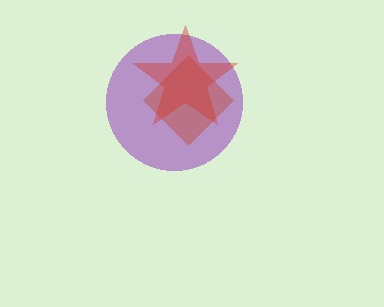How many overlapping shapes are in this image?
There are 3 overlapping shapes in the image.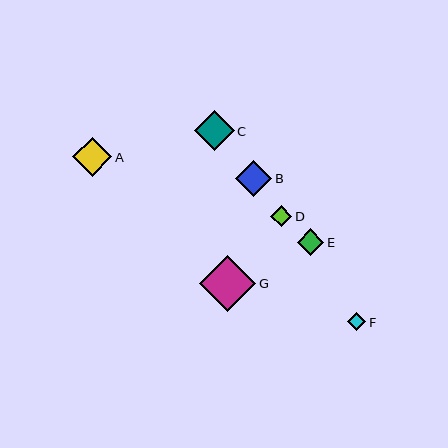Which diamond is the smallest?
Diamond F is the smallest with a size of approximately 18 pixels.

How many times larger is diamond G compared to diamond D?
Diamond G is approximately 2.6 times the size of diamond D.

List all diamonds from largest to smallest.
From largest to smallest: G, C, A, B, E, D, F.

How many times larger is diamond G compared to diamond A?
Diamond G is approximately 1.4 times the size of diamond A.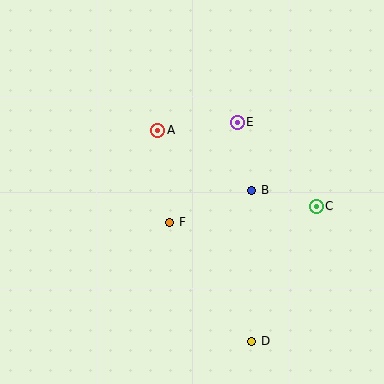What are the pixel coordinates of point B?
Point B is at (252, 190).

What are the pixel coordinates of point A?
Point A is at (158, 130).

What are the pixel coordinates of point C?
Point C is at (316, 206).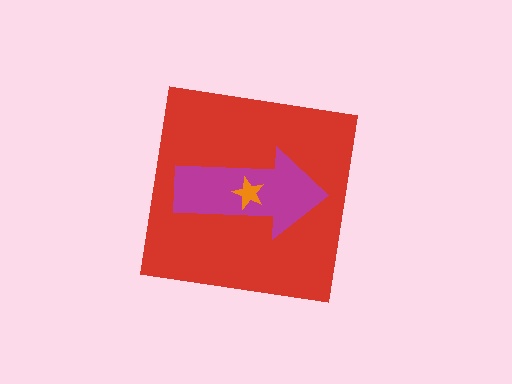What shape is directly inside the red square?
The magenta arrow.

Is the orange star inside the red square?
Yes.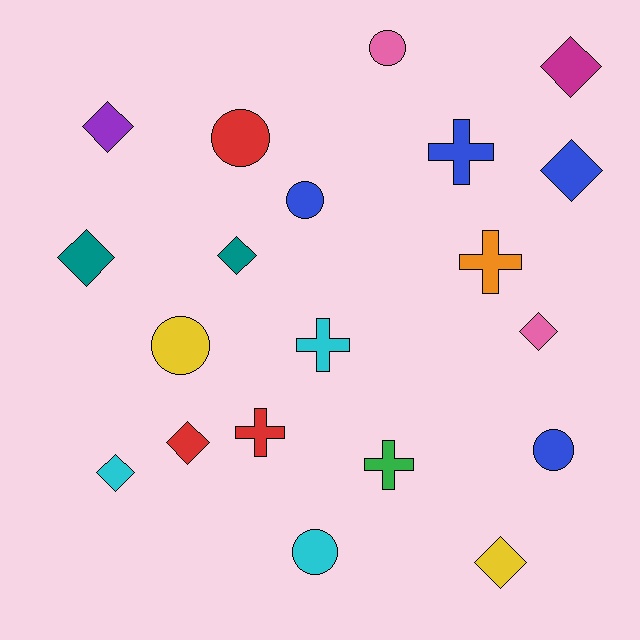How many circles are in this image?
There are 6 circles.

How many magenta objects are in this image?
There is 1 magenta object.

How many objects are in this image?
There are 20 objects.